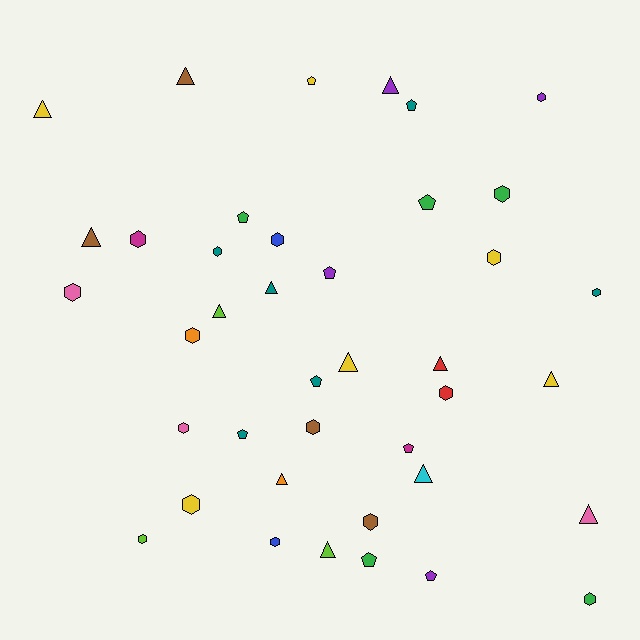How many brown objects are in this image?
There are 4 brown objects.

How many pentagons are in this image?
There are 10 pentagons.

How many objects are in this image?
There are 40 objects.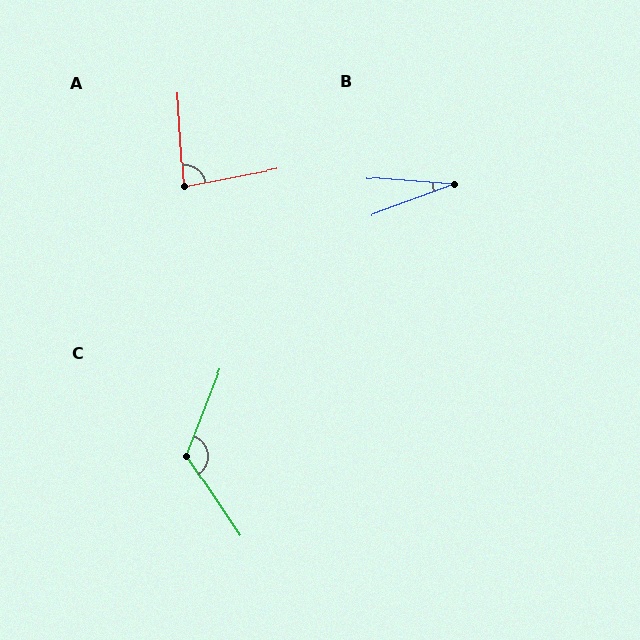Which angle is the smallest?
B, at approximately 24 degrees.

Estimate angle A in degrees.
Approximately 83 degrees.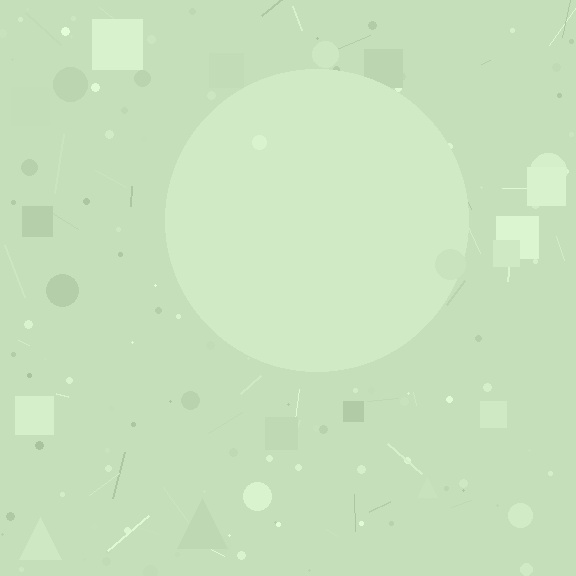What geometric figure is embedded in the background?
A circle is embedded in the background.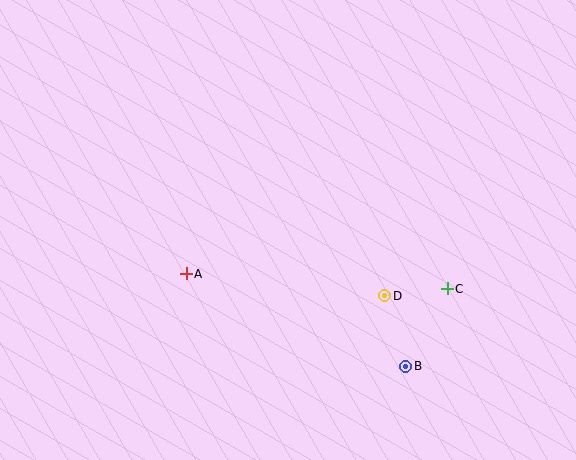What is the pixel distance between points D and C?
The distance between D and C is 63 pixels.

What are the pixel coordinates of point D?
Point D is at (385, 296).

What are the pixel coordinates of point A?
Point A is at (186, 274).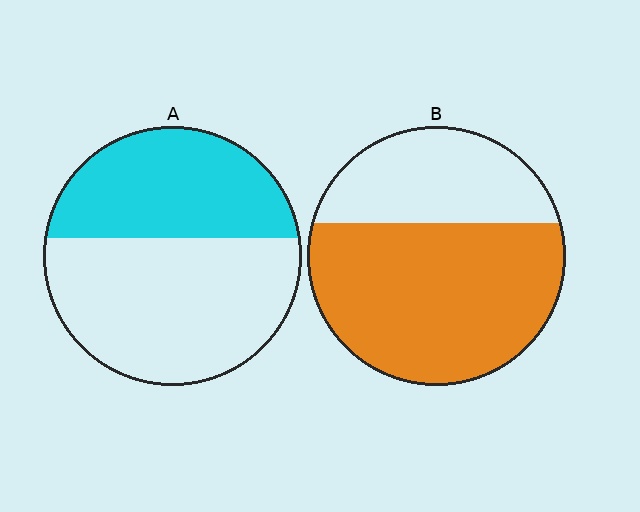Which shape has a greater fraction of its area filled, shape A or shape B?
Shape B.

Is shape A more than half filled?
No.